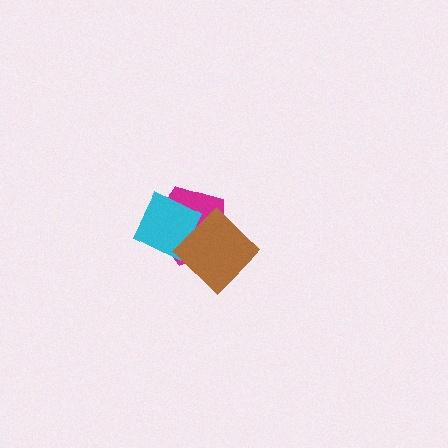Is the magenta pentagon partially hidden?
Yes, it is partially covered by another shape.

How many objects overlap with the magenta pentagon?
2 objects overlap with the magenta pentagon.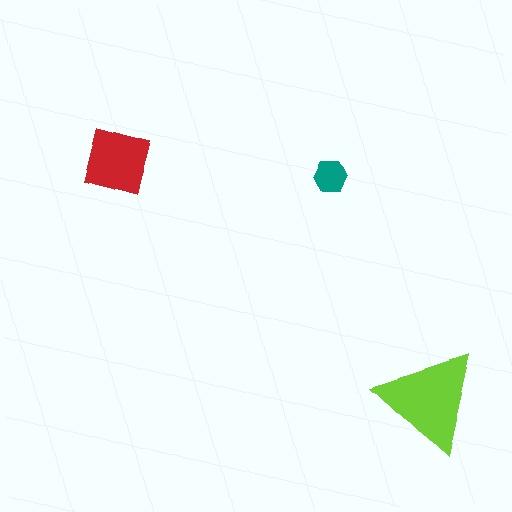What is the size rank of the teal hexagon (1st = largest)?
3rd.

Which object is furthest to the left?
The red square is leftmost.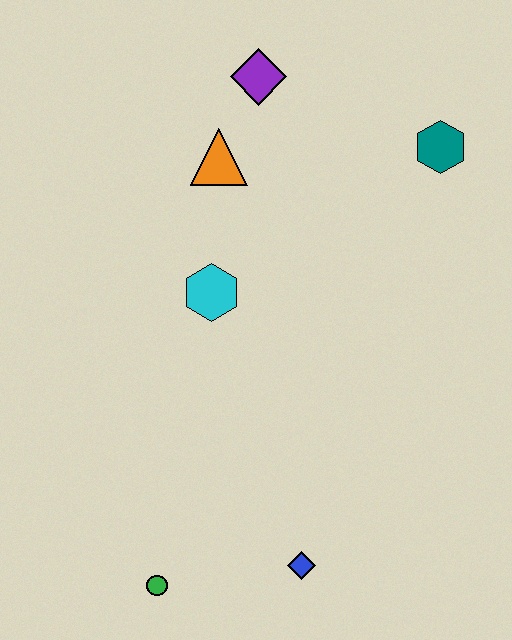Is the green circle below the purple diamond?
Yes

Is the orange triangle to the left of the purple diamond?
Yes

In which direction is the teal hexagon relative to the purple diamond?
The teal hexagon is to the right of the purple diamond.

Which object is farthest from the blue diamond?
The purple diamond is farthest from the blue diamond.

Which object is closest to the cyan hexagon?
The orange triangle is closest to the cyan hexagon.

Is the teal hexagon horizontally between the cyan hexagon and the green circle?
No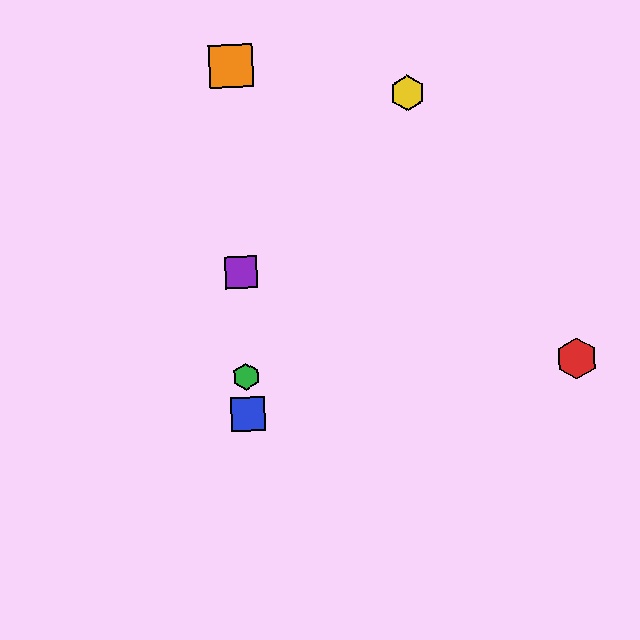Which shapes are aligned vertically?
The blue square, the green hexagon, the purple square, the orange square are aligned vertically.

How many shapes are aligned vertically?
4 shapes (the blue square, the green hexagon, the purple square, the orange square) are aligned vertically.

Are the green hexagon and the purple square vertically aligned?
Yes, both are at x≈246.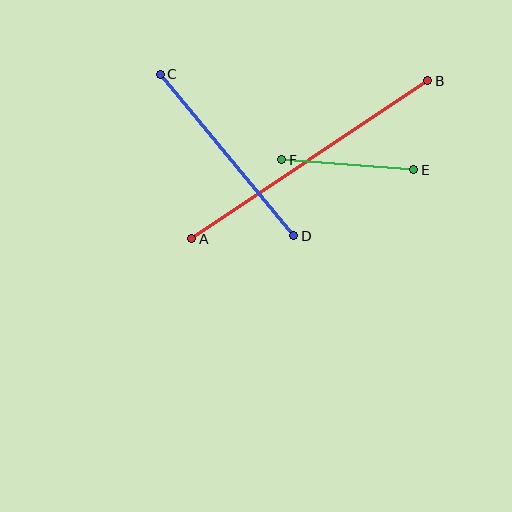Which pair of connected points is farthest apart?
Points A and B are farthest apart.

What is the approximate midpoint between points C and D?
The midpoint is at approximately (227, 155) pixels.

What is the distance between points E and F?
The distance is approximately 132 pixels.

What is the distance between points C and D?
The distance is approximately 209 pixels.